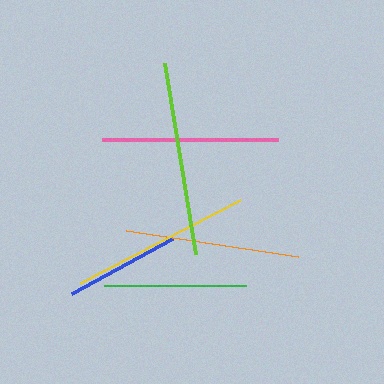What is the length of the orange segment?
The orange segment is approximately 173 pixels long.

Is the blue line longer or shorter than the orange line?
The orange line is longer than the blue line.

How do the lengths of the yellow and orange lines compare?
The yellow and orange lines are approximately the same length.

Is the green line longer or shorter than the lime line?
The lime line is longer than the green line.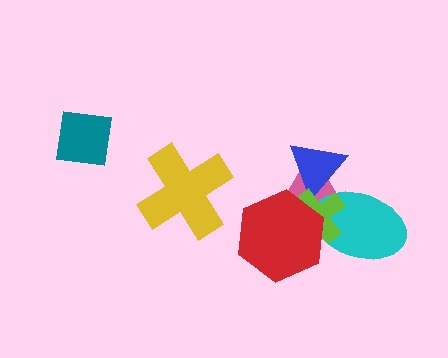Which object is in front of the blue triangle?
The lime cross is in front of the blue triangle.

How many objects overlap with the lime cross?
4 objects overlap with the lime cross.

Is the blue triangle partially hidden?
Yes, it is partially covered by another shape.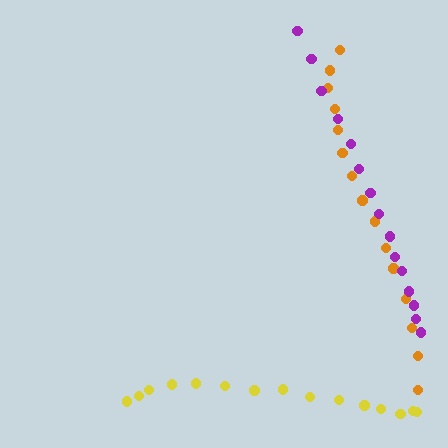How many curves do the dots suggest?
There are 3 distinct paths.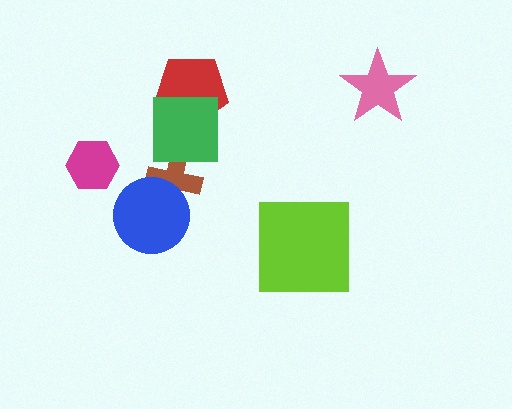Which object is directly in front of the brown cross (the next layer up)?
The blue circle is directly in front of the brown cross.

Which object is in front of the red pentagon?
The green square is in front of the red pentagon.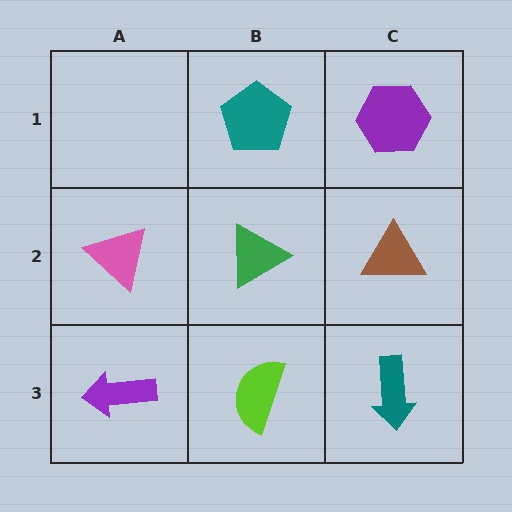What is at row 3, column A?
A purple arrow.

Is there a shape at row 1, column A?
No, that cell is empty.